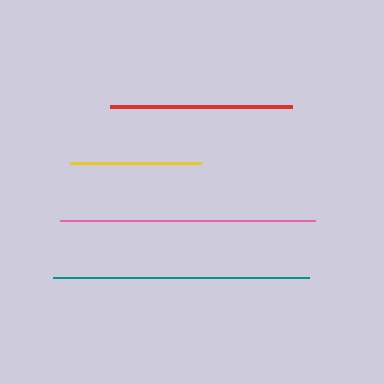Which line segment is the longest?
The teal line is the longest at approximately 256 pixels.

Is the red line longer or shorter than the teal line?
The teal line is longer than the red line.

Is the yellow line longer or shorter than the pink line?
The pink line is longer than the yellow line.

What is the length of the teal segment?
The teal segment is approximately 256 pixels long.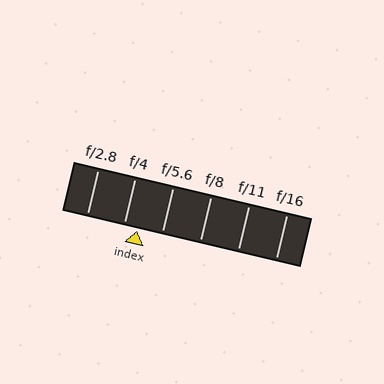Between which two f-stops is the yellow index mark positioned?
The index mark is between f/4 and f/5.6.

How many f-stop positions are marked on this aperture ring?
There are 6 f-stop positions marked.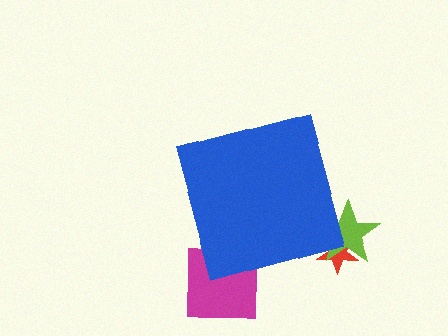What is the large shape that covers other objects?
A blue square.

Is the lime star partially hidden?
Yes, the lime star is partially hidden behind the blue square.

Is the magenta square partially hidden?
Yes, the magenta square is partially hidden behind the blue square.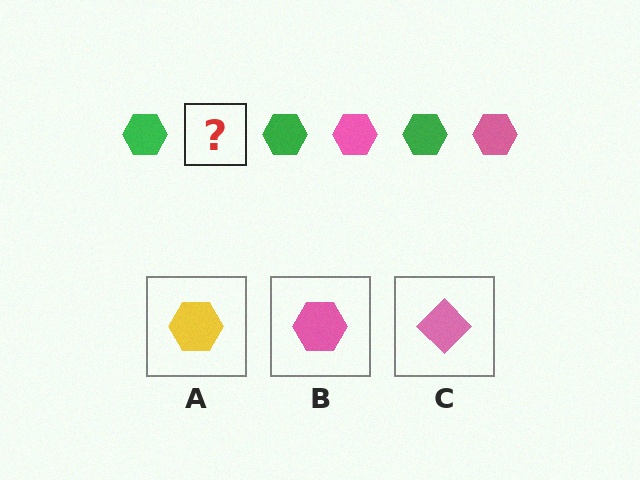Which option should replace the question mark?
Option B.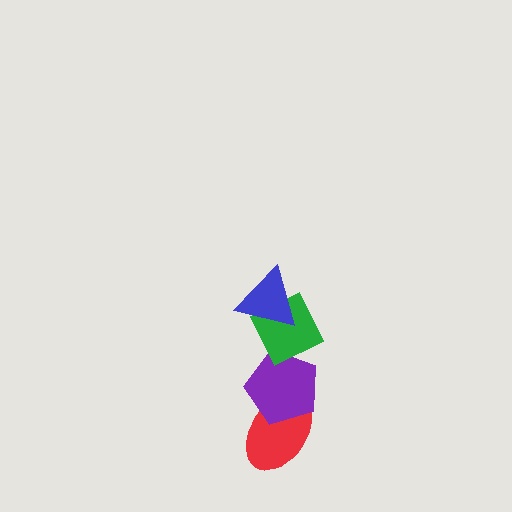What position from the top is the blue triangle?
The blue triangle is 1st from the top.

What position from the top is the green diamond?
The green diamond is 2nd from the top.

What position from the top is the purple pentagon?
The purple pentagon is 3rd from the top.